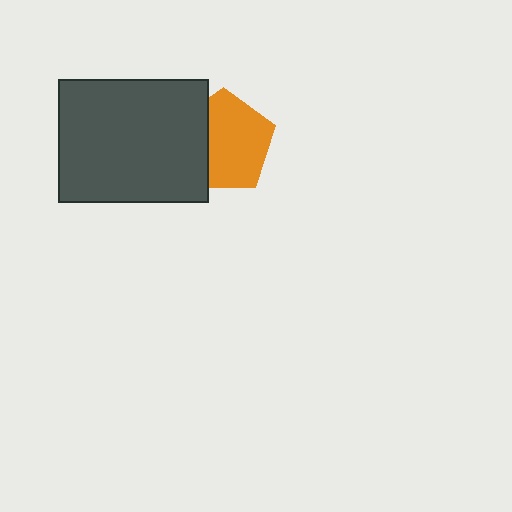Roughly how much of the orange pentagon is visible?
Most of it is visible (roughly 68%).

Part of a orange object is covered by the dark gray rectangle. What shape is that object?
It is a pentagon.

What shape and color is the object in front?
The object in front is a dark gray rectangle.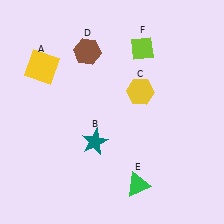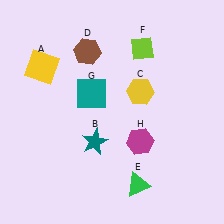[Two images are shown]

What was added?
A teal square (G), a magenta hexagon (H) were added in Image 2.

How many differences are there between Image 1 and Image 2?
There are 2 differences between the two images.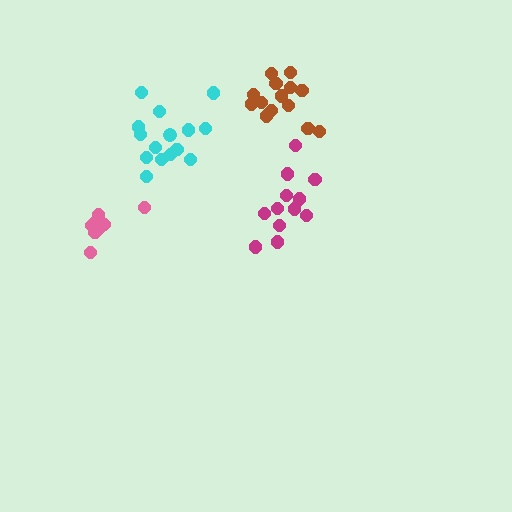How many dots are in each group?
Group 1: 15 dots, Group 2: 14 dots, Group 3: 10 dots, Group 4: 12 dots (51 total).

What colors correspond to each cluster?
The clusters are colored: cyan, brown, pink, magenta.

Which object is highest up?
The brown cluster is topmost.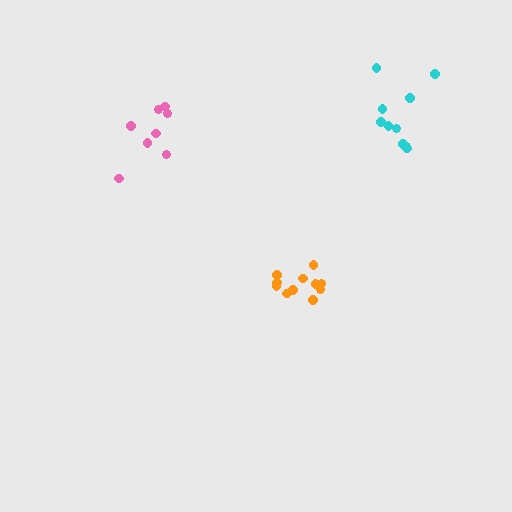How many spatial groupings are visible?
There are 3 spatial groupings.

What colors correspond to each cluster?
The clusters are colored: orange, cyan, pink.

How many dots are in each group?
Group 1: 11 dots, Group 2: 10 dots, Group 3: 8 dots (29 total).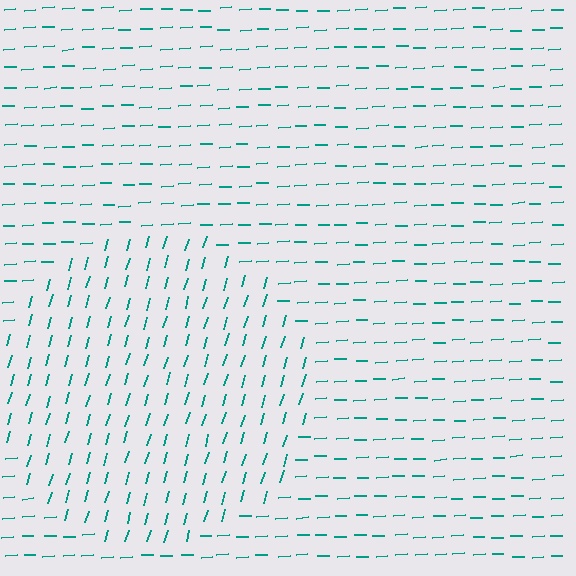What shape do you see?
I see a circle.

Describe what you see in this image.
The image is filled with small teal line segments. A circle region in the image has lines oriented differently from the surrounding lines, creating a visible texture boundary.